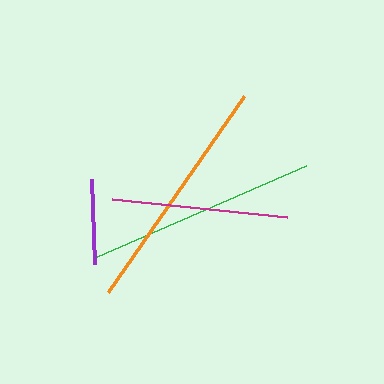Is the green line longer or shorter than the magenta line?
The green line is longer than the magenta line.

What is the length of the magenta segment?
The magenta segment is approximately 176 pixels long.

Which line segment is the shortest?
The purple line is the shortest at approximately 85 pixels.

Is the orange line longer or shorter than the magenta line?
The orange line is longer than the magenta line.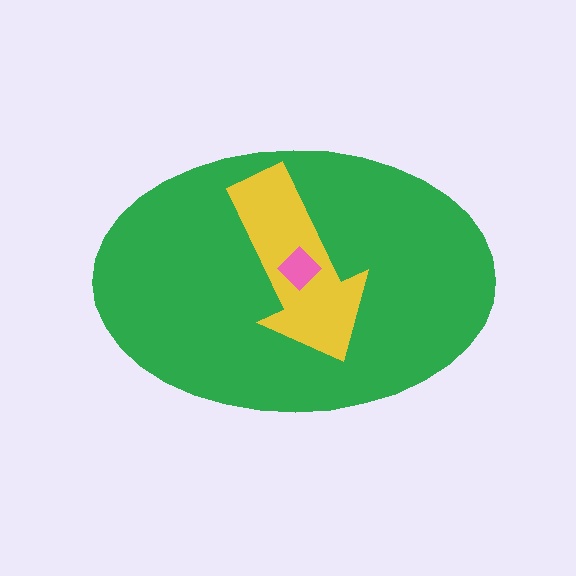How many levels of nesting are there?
3.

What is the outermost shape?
The green ellipse.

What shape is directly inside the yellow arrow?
The pink diamond.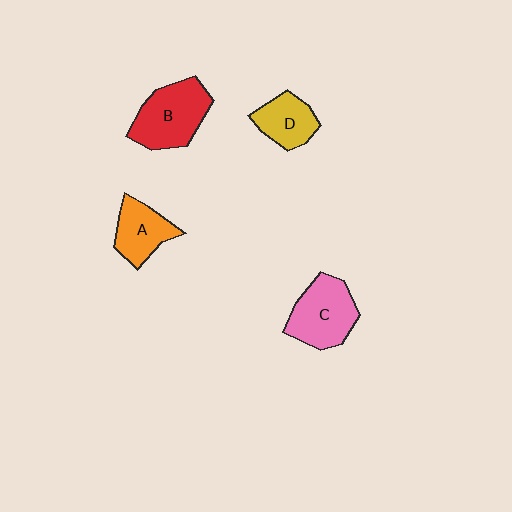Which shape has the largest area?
Shape B (red).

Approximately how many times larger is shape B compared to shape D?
Approximately 1.6 times.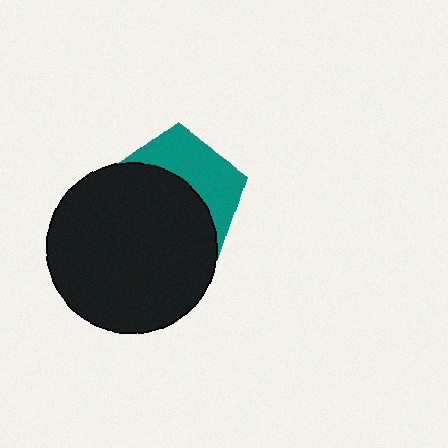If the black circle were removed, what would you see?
You would see the complete teal pentagon.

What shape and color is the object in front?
The object in front is a black circle.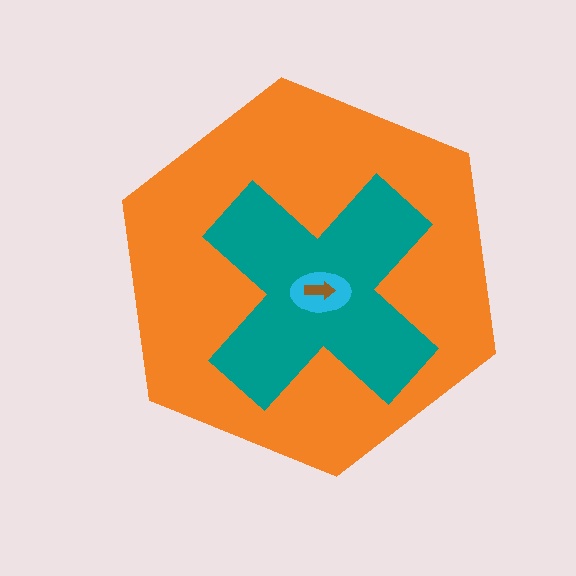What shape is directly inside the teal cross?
The cyan ellipse.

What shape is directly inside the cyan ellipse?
The brown arrow.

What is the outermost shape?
The orange hexagon.